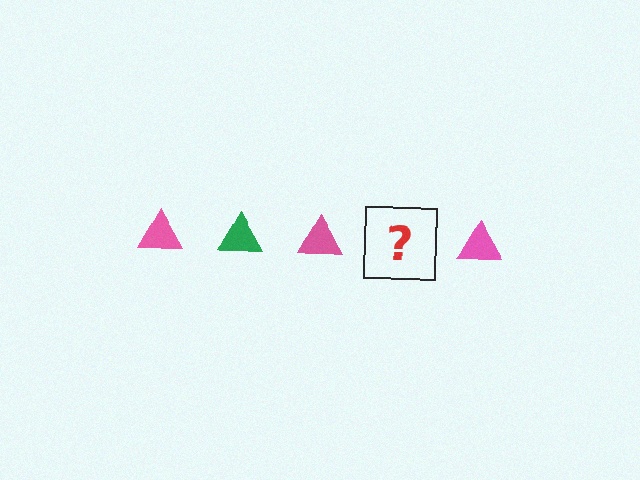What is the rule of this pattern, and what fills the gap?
The rule is that the pattern cycles through pink, green triangles. The gap should be filled with a green triangle.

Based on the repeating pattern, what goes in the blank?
The blank should be a green triangle.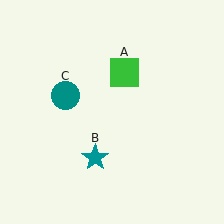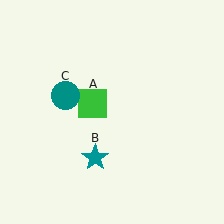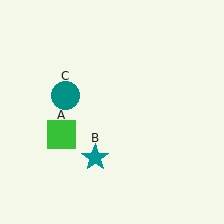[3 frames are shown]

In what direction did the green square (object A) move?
The green square (object A) moved down and to the left.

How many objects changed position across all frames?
1 object changed position: green square (object A).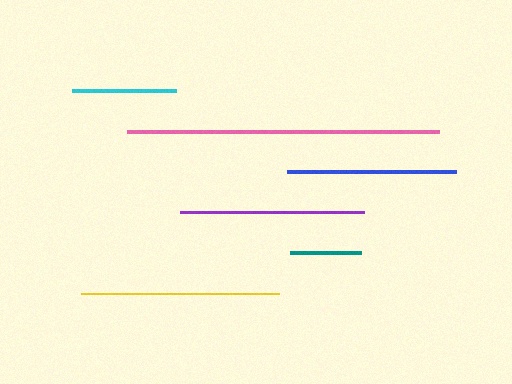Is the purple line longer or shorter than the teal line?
The purple line is longer than the teal line.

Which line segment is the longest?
The pink line is the longest at approximately 312 pixels.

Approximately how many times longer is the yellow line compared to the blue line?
The yellow line is approximately 1.2 times the length of the blue line.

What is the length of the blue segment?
The blue segment is approximately 170 pixels long.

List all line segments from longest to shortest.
From longest to shortest: pink, yellow, purple, blue, cyan, teal.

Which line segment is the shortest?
The teal line is the shortest at approximately 72 pixels.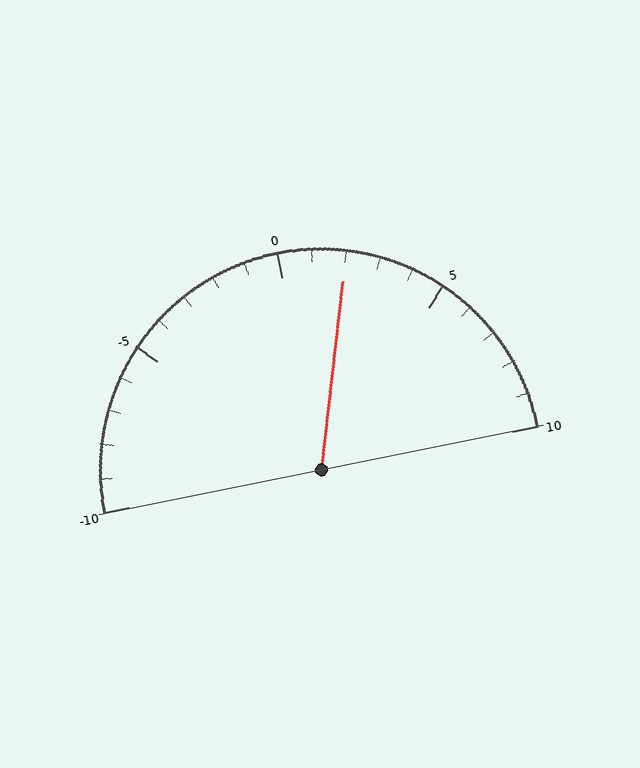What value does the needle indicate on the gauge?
The needle indicates approximately 2.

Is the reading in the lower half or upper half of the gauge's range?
The reading is in the upper half of the range (-10 to 10).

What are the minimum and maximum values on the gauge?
The gauge ranges from -10 to 10.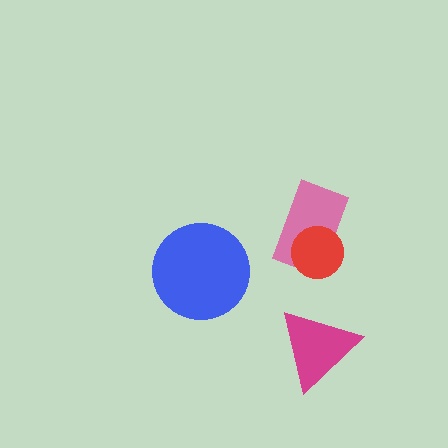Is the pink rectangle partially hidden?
Yes, it is partially covered by another shape.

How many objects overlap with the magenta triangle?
0 objects overlap with the magenta triangle.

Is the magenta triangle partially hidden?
No, no other shape covers it.